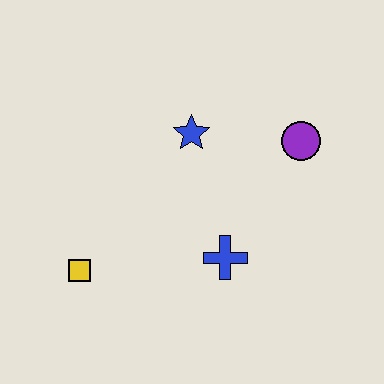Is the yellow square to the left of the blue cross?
Yes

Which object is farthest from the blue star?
The yellow square is farthest from the blue star.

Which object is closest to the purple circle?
The blue star is closest to the purple circle.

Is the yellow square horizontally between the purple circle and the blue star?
No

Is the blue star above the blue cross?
Yes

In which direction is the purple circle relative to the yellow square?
The purple circle is to the right of the yellow square.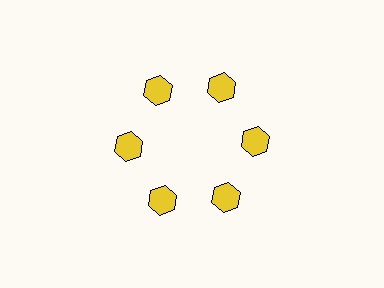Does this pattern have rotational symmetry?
Yes, this pattern has 6-fold rotational symmetry. It looks the same after rotating 60 degrees around the center.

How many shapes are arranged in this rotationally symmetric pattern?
There are 6 shapes, arranged in 6 groups of 1.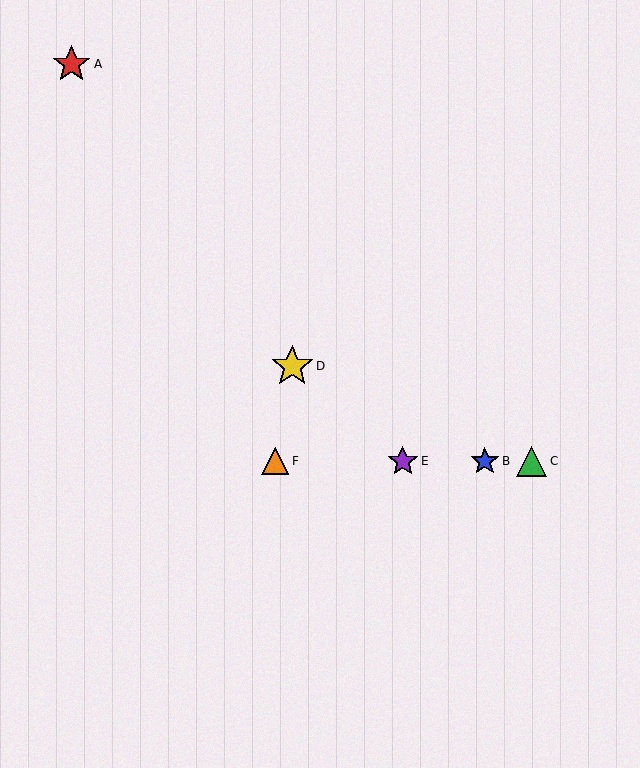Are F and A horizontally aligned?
No, F is at y≈461 and A is at y≈64.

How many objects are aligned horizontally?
4 objects (B, C, E, F) are aligned horizontally.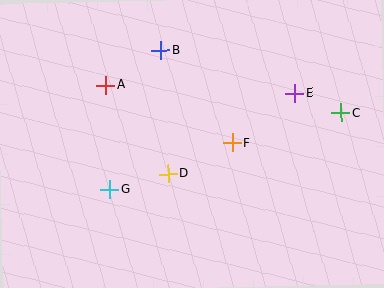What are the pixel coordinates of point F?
Point F is at (232, 143).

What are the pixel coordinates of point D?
Point D is at (168, 174).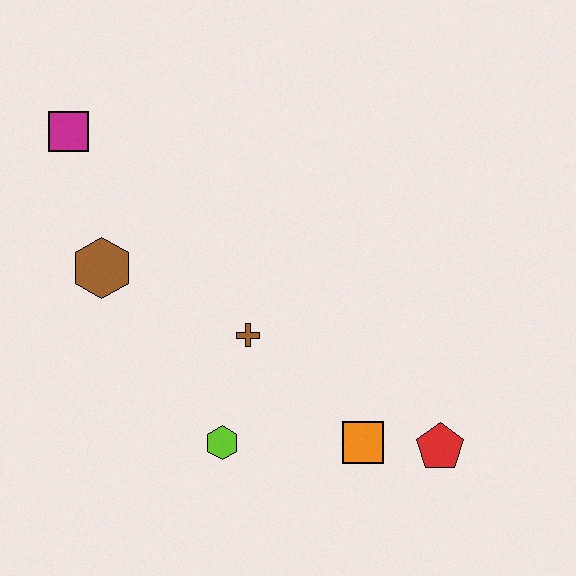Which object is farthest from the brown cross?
The magenta square is farthest from the brown cross.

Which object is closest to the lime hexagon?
The brown cross is closest to the lime hexagon.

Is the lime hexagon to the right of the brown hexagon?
Yes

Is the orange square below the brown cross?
Yes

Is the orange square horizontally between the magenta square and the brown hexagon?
No